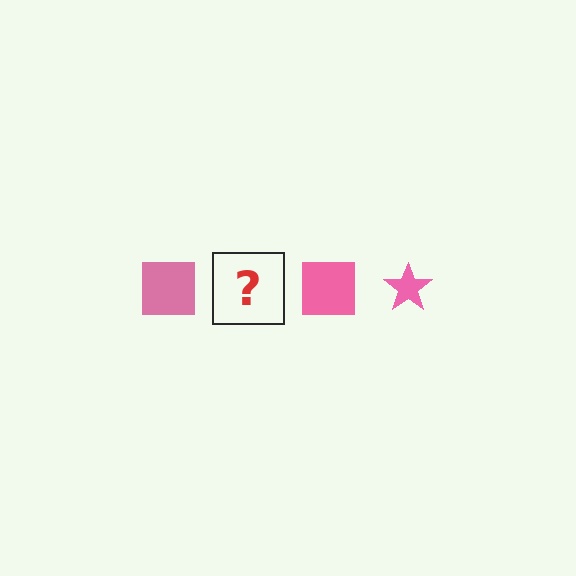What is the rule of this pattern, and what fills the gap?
The rule is that the pattern cycles through square, star shapes in pink. The gap should be filled with a pink star.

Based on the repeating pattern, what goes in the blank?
The blank should be a pink star.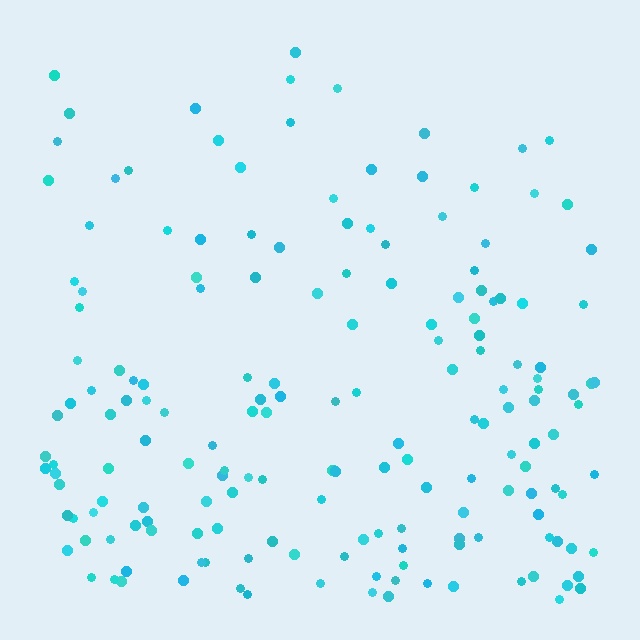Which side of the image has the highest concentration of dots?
The bottom.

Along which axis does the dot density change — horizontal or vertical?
Vertical.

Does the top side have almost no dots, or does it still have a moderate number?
Still a moderate number, just noticeably fewer than the bottom.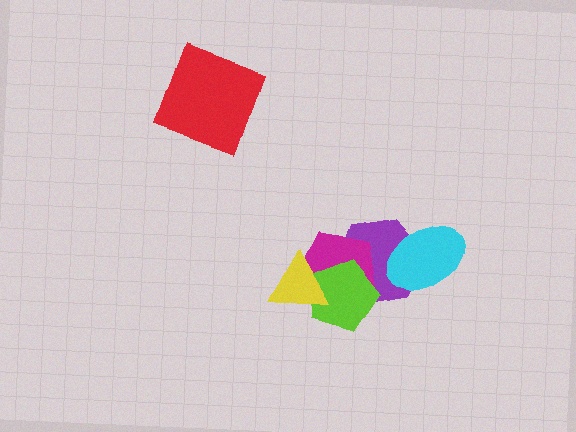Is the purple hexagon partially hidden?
Yes, it is partially covered by another shape.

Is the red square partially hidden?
No, no other shape covers it.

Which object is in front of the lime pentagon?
The yellow triangle is in front of the lime pentagon.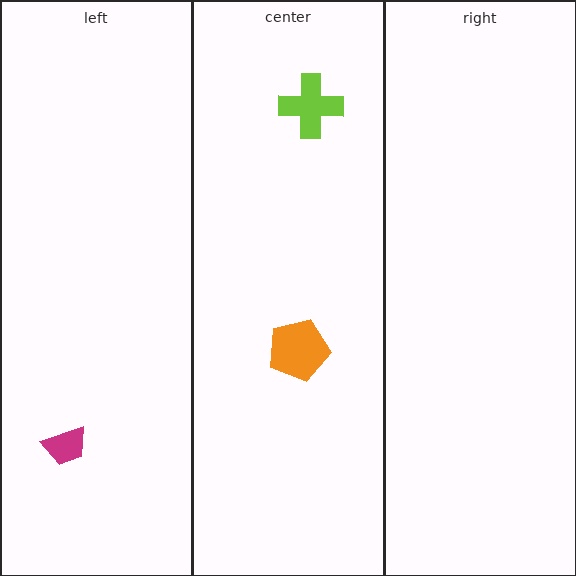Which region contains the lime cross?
The center region.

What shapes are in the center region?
The orange pentagon, the lime cross.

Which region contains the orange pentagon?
The center region.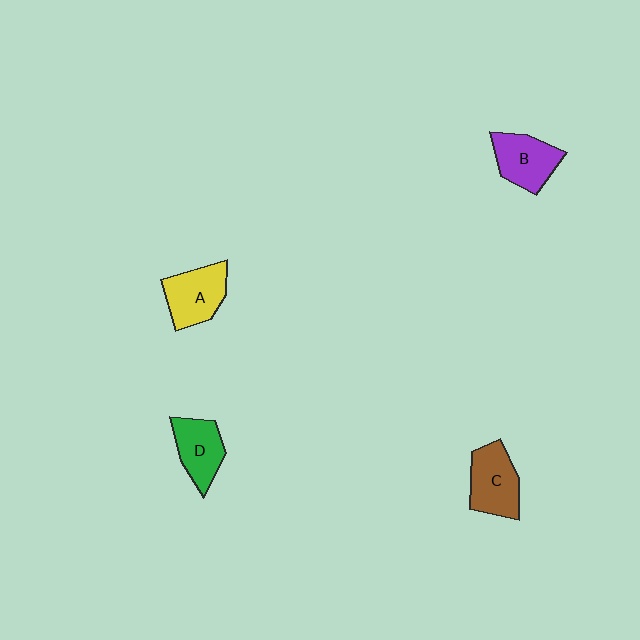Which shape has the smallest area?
Shape D (green).